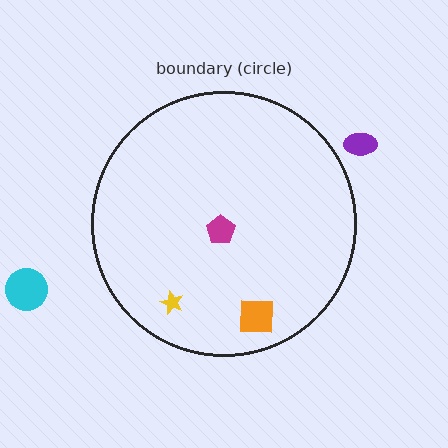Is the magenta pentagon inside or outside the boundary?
Inside.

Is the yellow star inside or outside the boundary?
Inside.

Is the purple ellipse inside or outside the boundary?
Outside.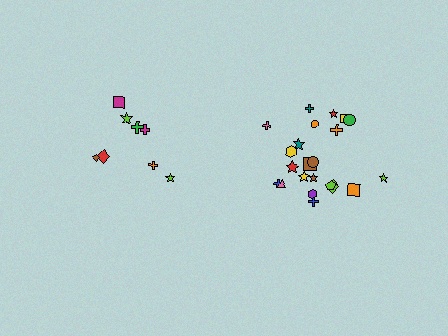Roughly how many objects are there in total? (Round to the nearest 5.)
Roughly 30 objects in total.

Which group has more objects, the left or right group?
The right group.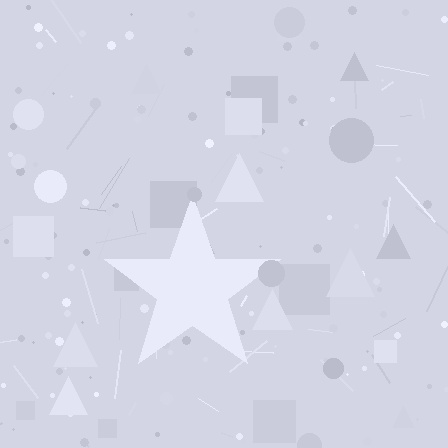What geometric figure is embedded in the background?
A star is embedded in the background.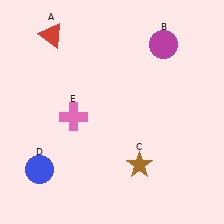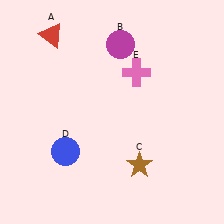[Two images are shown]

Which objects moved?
The objects that moved are: the magenta circle (B), the blue circle (D), the pink cross (E).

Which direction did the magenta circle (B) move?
The magenta circle (B) moved left.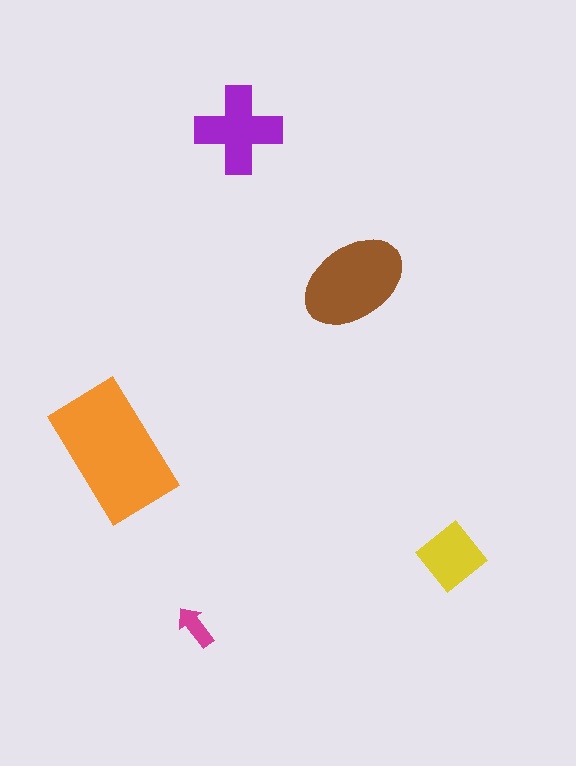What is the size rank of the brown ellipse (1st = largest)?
2nd.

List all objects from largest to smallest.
The orange rectangle, the brown ellipse, the purple cross, the yellow diamond, the magenta arrow.